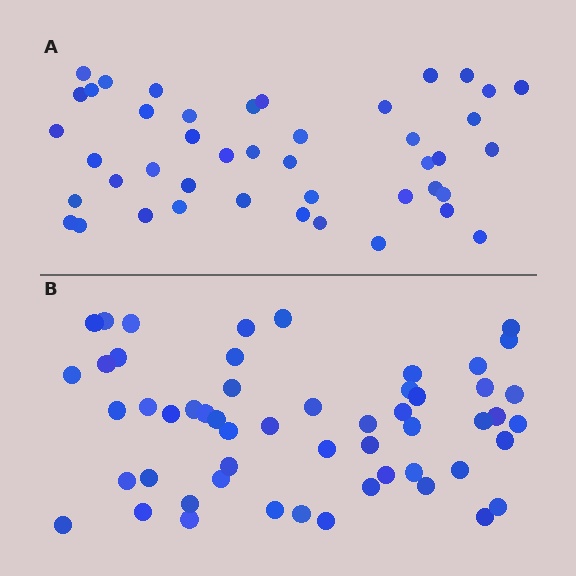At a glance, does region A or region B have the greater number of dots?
Region B (the bottom region) has more dots.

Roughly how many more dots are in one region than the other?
Region B has roughly 10 or so more dots than region A.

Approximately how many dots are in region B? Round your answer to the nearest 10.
About 50 dots. (The exact count is 54, which rounds to 50.)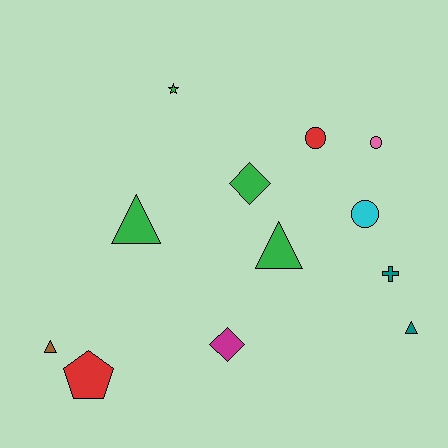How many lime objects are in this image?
There are no lime objects.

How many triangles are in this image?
There are 4 triangles.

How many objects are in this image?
There are 12 objects.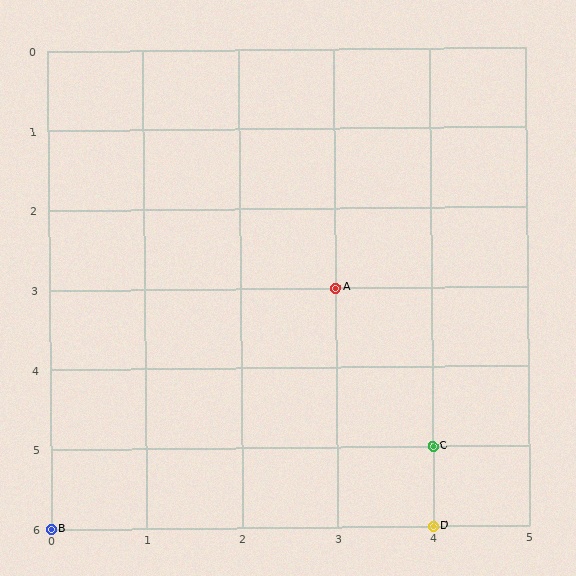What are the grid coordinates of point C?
Point C is at grid coordinates (4, 5).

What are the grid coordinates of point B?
Point B is at grid coordinates (0, 6).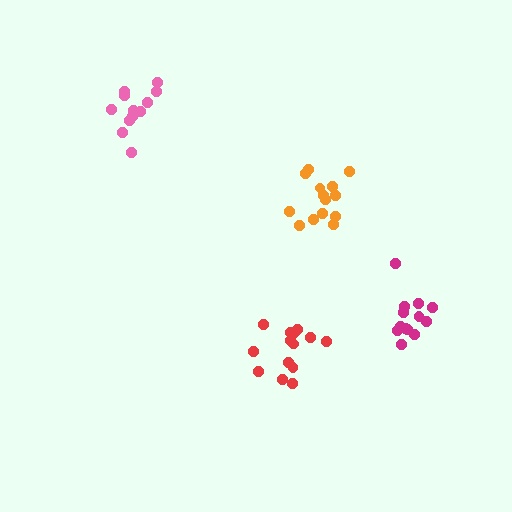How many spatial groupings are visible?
There are 4 spatial groupings.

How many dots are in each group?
Group 1: 14 dots, Group 2: 12 dots, Group 3: 14 dots, Group 4: 13 dots (53 total).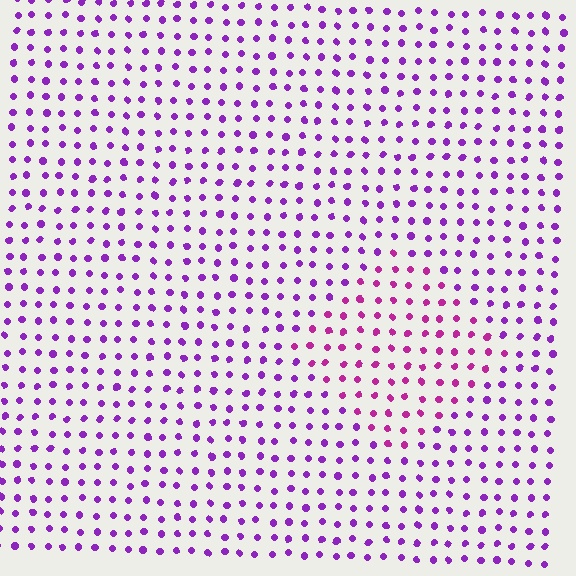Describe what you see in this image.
The image is filled with small purple elements in a uniform arrangement. A diamond-shaped region is visible where the elements are tinted to a slightly different hue, forming a subtle color boundary.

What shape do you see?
I see a diamond.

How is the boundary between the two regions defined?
The boundary is defined purely by a slight shift in hue (about 33 degrees). Spacing, size, and orientation are identical on both sides.